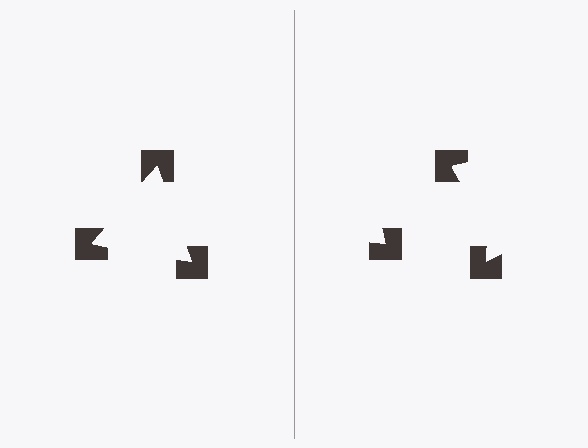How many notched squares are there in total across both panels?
6 — 3 on each side.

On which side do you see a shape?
An illusory triangle appears on the left side. On the right side the wedge cuts are rotated, so no coherent shape forms.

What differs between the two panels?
The notched squares are positioned identically on both sides; only the wedge orientations differ. On the left they align to a triangle; on the right they are misaligned.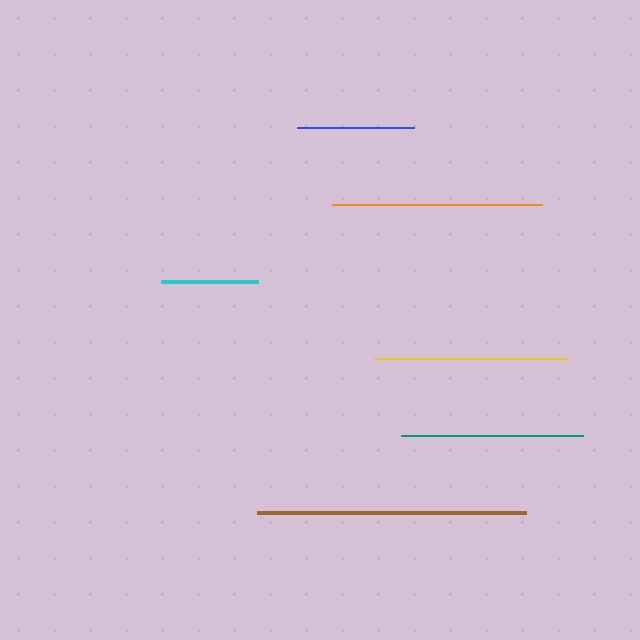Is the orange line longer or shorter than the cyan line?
The orange line is longer than the cyan line.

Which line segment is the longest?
The brown line is the longest at approximately 269 pixels.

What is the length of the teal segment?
The teal segment is approximately 181 pixels long.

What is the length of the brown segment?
The brown segment is approximately 269 pixels long.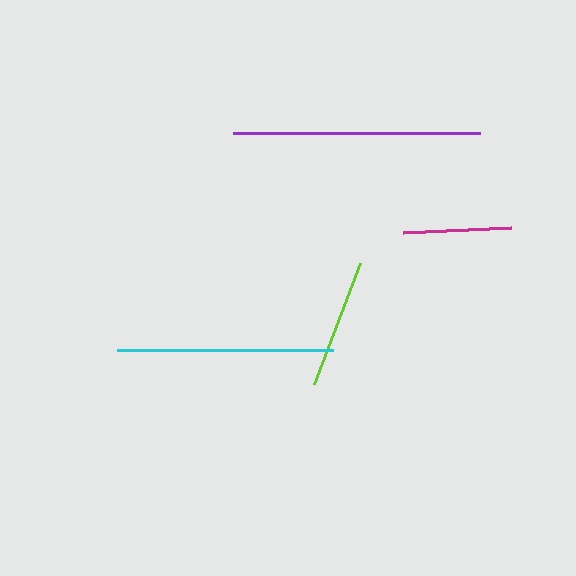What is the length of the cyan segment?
The cyan segment is approximately 215 pixels long.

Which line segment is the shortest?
The magenta line is the shortest at approximately 108 pixels.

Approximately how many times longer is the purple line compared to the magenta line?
The purple line is approximately 2.3 times the length of the magenta line.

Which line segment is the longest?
The purple line is the longest at approximately 247 pixels.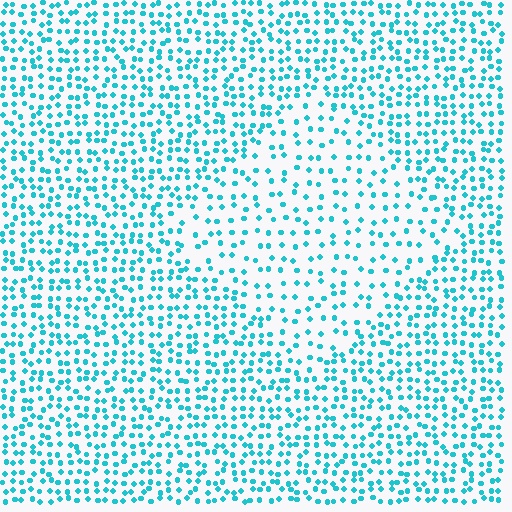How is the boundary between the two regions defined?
The boundary is defined by a change in element density (approximately 1.9x ratio). All elements are the same color, size, and shape.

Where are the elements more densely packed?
The elements are more densely packed outside the diamond boundary.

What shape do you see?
I see a diamond.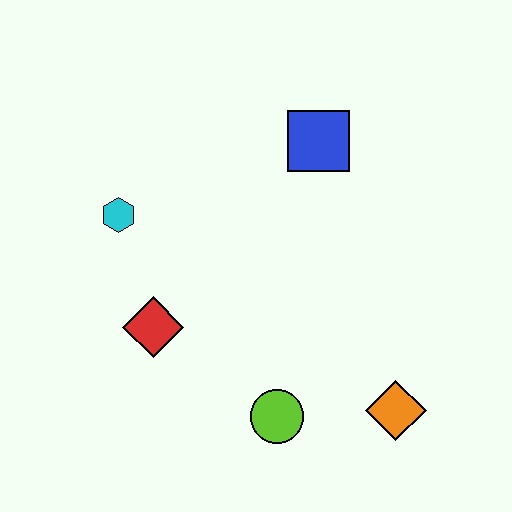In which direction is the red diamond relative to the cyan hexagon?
The red diamond is below the cyan hexagon.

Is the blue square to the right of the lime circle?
Yes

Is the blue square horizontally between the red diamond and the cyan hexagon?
No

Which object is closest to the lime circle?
The orange diamond is closest to the lime circle.